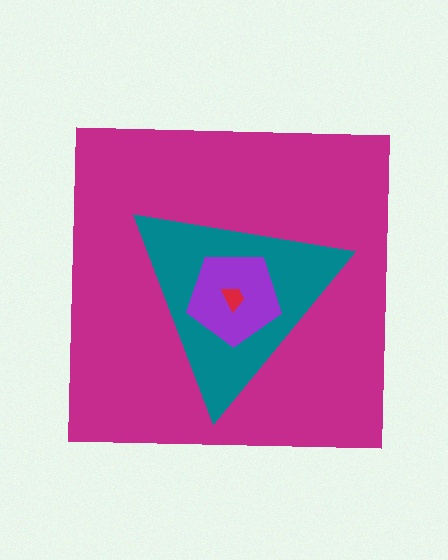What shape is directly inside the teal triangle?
The purple pentagon.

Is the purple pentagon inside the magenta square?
Yes.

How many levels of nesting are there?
4.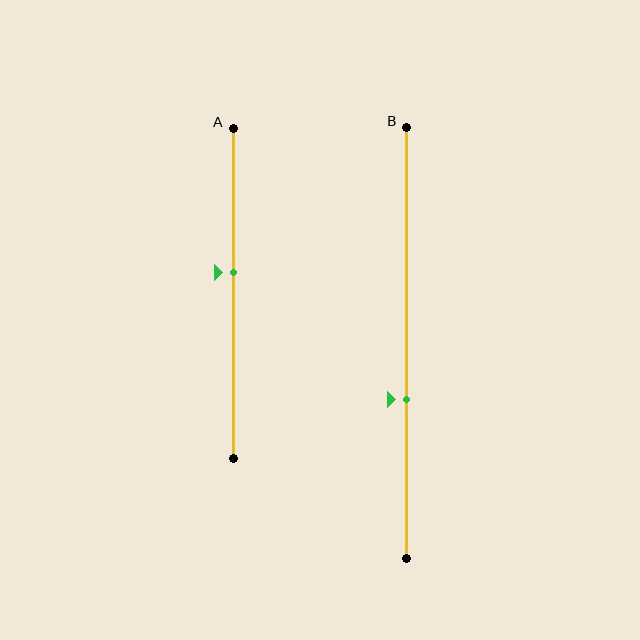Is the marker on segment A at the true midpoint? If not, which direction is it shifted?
No, the marker on segment A is shifted upward by about 6% of the segment length.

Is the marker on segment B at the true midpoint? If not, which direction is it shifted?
No, the marker on segment B is shifted downward by about 13% of the segment length.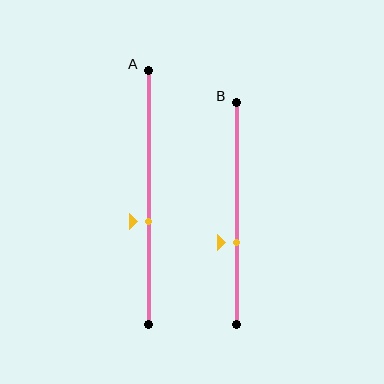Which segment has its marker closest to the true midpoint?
Segment A has its marker closest to the true midpoint.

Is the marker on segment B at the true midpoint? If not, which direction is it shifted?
No, the marker on segment B is shifted downward by about 13% of the segment length.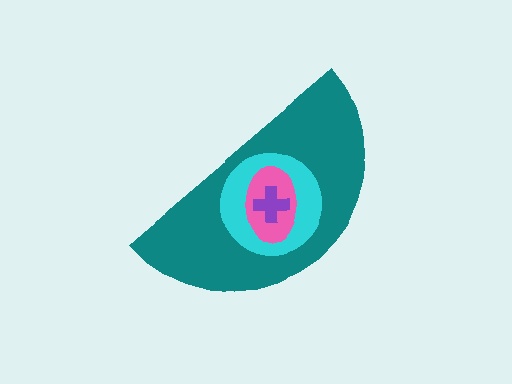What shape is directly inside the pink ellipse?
The purple cross.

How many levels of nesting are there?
4.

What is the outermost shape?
The teal semicircle.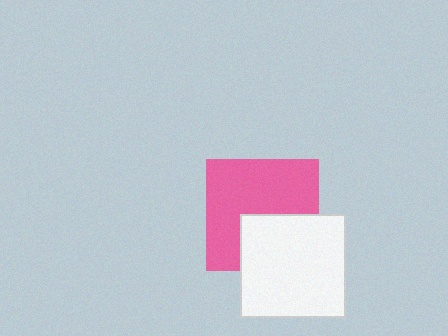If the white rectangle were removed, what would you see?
You would see the complete pink square.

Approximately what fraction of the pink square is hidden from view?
Roughly 36% of the pink square is hidden behind the white rectangle.